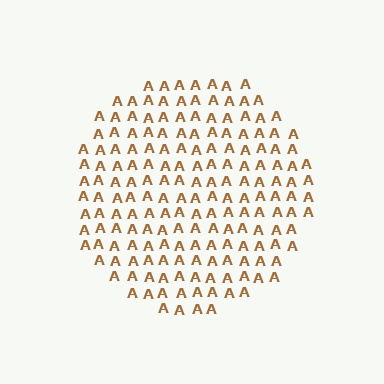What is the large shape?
The large shape is a circle.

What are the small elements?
The small elements are letter A's.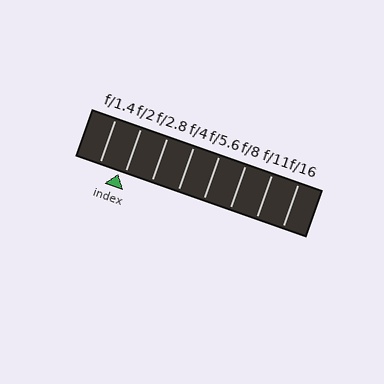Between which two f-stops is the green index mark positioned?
The index mark is between f/1.4 and f/2.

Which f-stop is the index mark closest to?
The index mark is closest to f/2.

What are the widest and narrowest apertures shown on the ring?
The widest aperture shown is f/1.4 and the narrowest is f/16.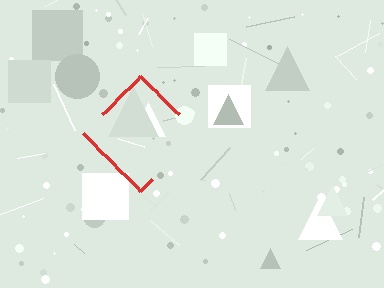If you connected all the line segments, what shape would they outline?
They would outline a diamond.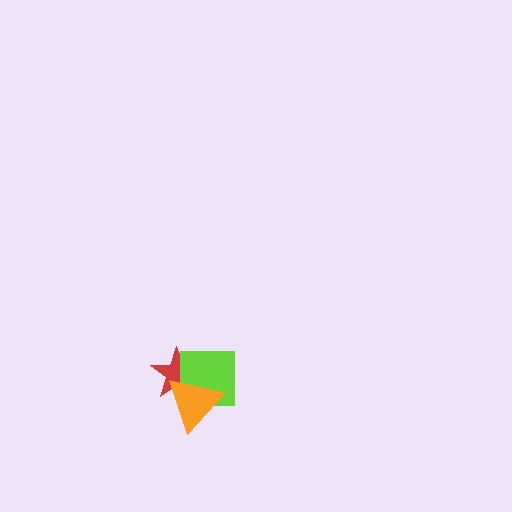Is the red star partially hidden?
Yes, it is partially covered by another shape.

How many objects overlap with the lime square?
2 objects overlap with the lime square.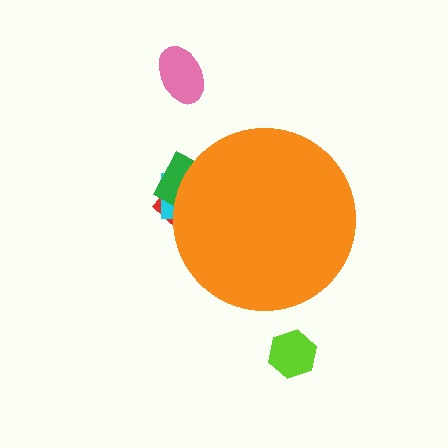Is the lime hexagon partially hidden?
No, the lime hexagon is fully visible.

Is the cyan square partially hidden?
Yes, the cyan square is partially hidden behind the orange circle.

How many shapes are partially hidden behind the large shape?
3 shapes are partially hidden.